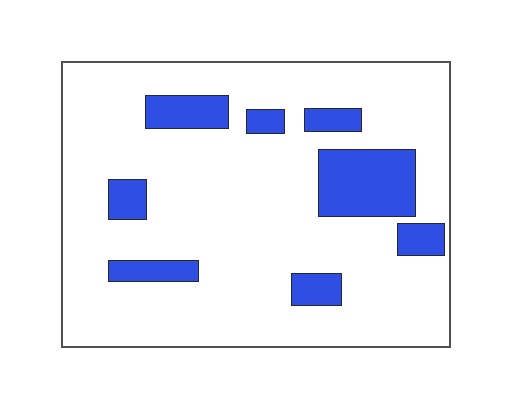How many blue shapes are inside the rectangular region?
8.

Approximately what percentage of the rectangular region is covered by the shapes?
Approximately 15%.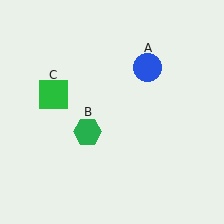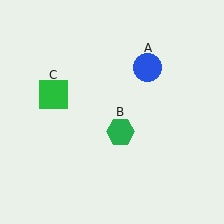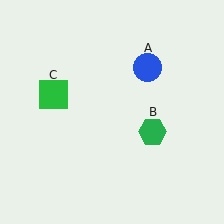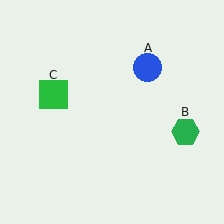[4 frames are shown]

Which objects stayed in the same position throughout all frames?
Blue circle (object A) and green square (object C) remained stationary.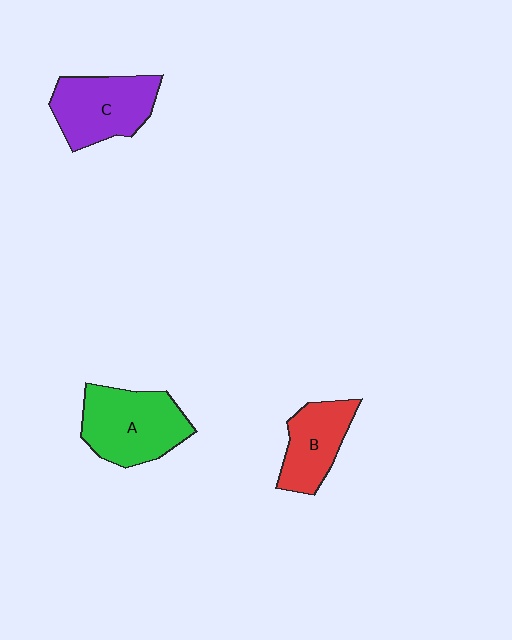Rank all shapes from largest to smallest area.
From largest to smallest: A (green), C (purple), B (red).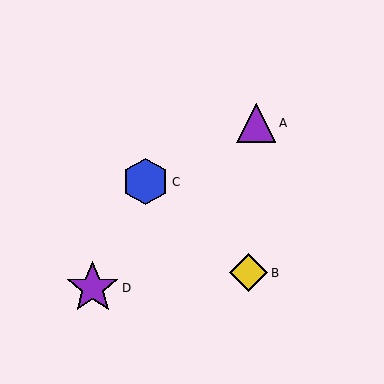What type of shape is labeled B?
Shape B is a yellow diamond.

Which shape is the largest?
The purple star (labeled D) is the largest.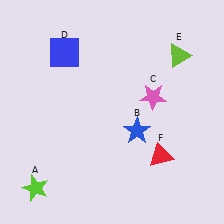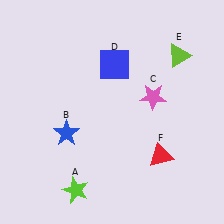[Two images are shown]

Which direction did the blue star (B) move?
The blue star (B) moved left.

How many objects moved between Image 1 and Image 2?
3 objects moved between the two images.